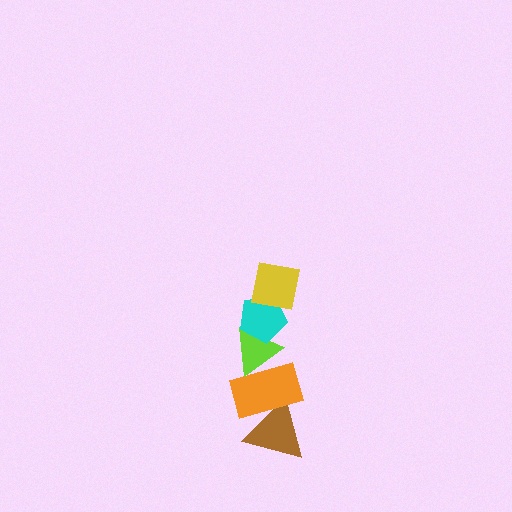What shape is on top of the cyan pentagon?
The yellow square is on top of the cyan pentagon.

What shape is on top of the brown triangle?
The orange rectangle is on top of the brown triangle.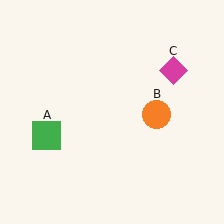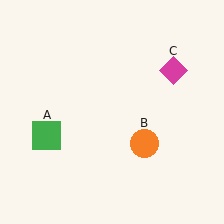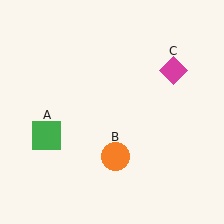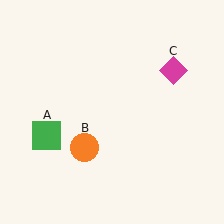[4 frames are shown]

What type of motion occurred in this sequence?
The orange circle (object B) rotated clockwise around the center of the scene.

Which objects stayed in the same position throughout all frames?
Green square (object A) and magenta diamond (object C) remained stationary.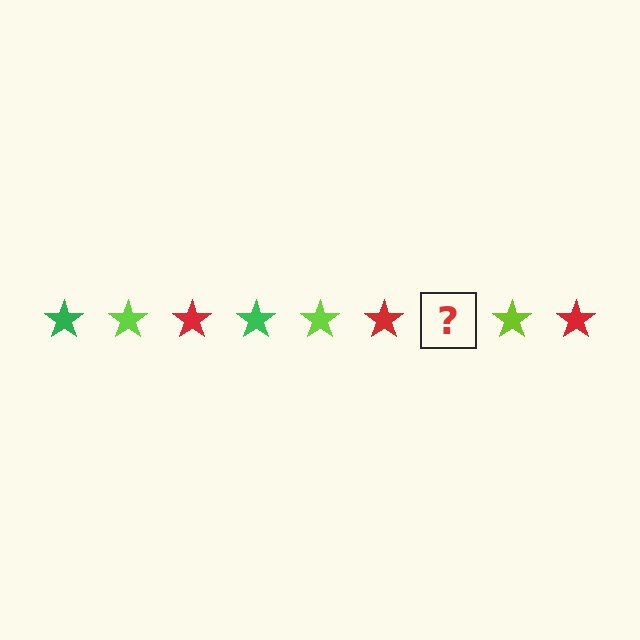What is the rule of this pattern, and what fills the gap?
The rule is that the pattern cycles through green, lime, red stars. The gap should be filled with a green star.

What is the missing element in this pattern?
The missing element is a green star.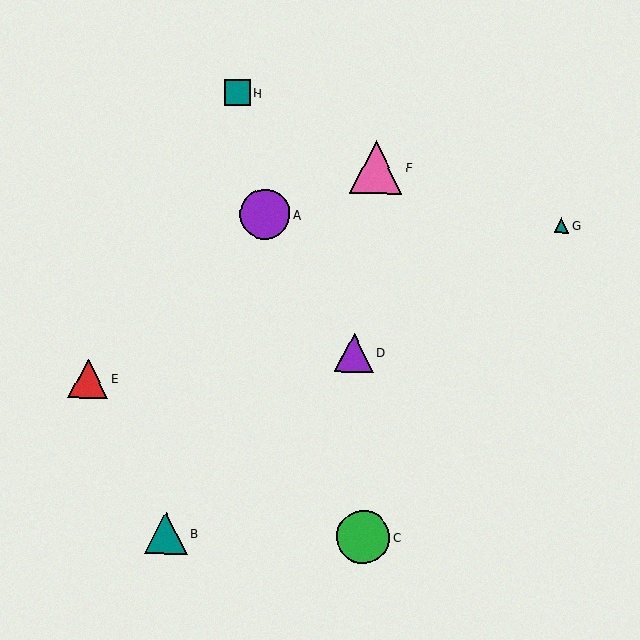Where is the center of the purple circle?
The center of the purple circle is at (265, 214).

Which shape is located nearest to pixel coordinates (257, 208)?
The purple circle (labeled A) at (265, 214) is nearest to that location.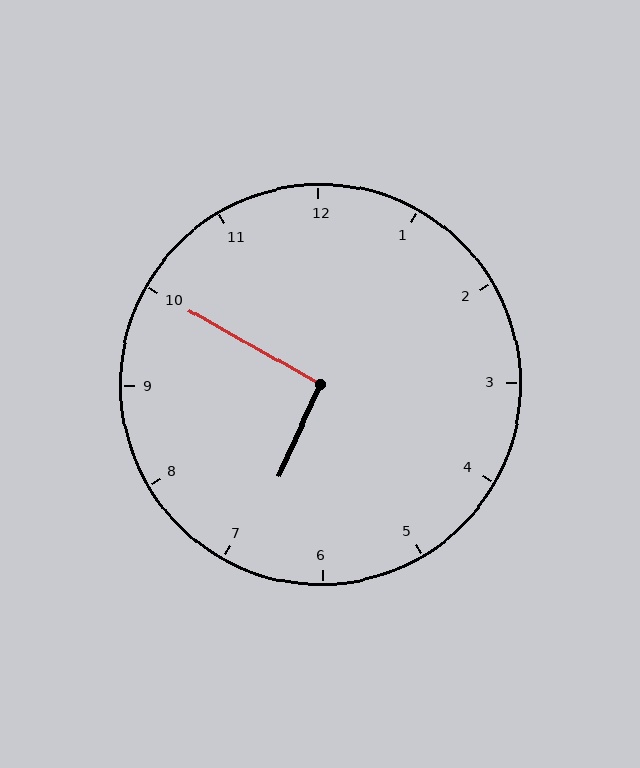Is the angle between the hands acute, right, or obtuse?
It is right.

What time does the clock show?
6:50.